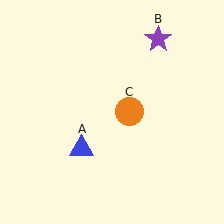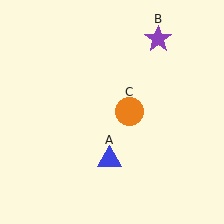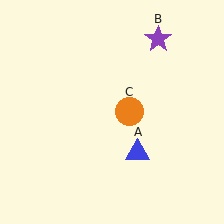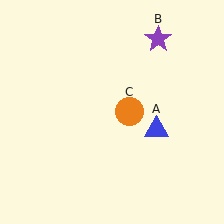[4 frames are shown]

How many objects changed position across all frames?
1 object changed position: blue triangle (object A).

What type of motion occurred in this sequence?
The blue triangle (object A) rotated counterclockwise around the center of the scene.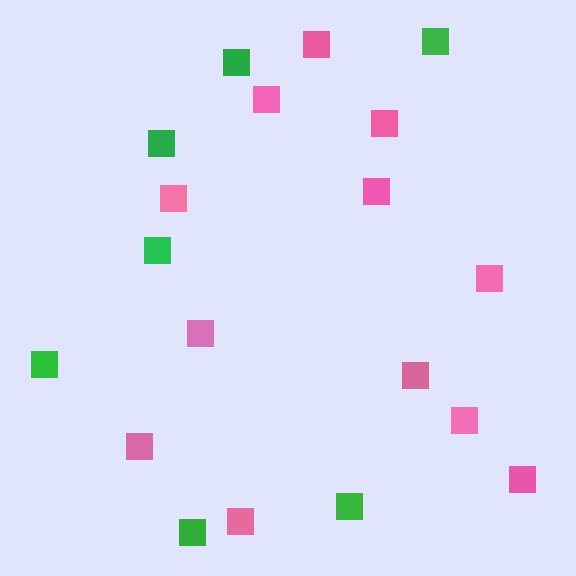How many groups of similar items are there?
There are 2 groups: one group of pink squares (12) and one group of green squares (7).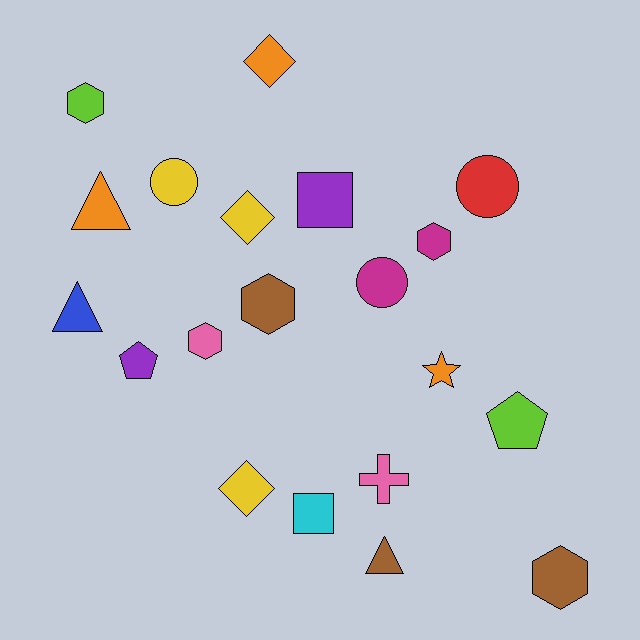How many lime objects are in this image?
There are 2 lime objects.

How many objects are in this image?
There are 20 objects.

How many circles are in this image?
There are 3 circles.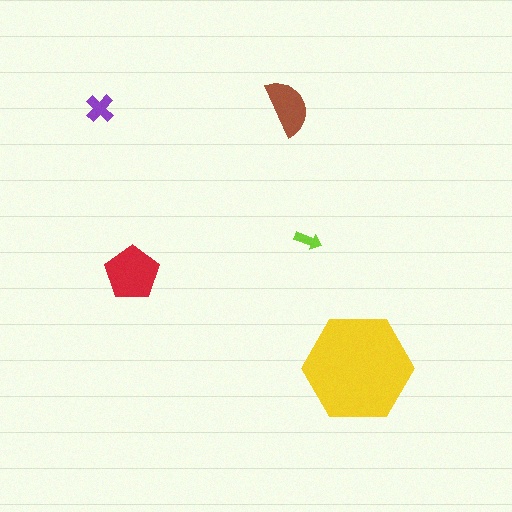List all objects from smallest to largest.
The lime arrow, the purple cross, the brown semicircle, the red pentagon, the yellow hexagon.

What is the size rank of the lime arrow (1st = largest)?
5th.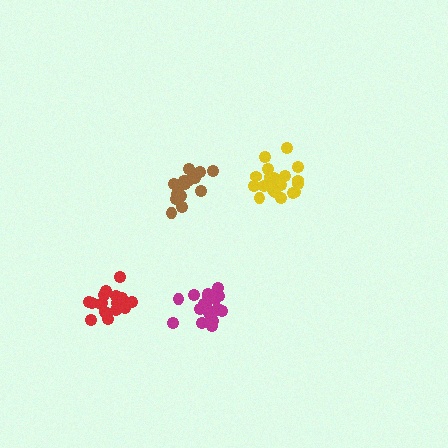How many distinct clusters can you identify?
There are 4 distinct clusters.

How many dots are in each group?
Group 1: 21 dots, Group 2: 18 dots, Group 3: 16 dots, Group 4: 20 dots (75 total).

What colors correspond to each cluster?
The clusters are colored: magenta, red, brown, yellow.